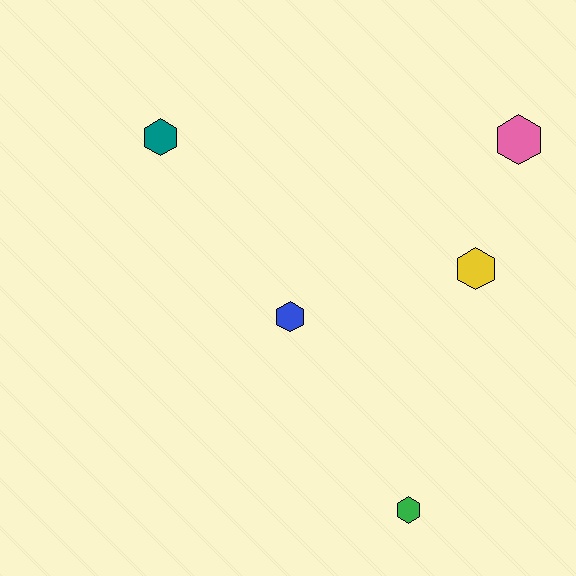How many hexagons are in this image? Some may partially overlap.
There are 5 hexagons.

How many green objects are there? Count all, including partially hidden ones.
There is 1 green object.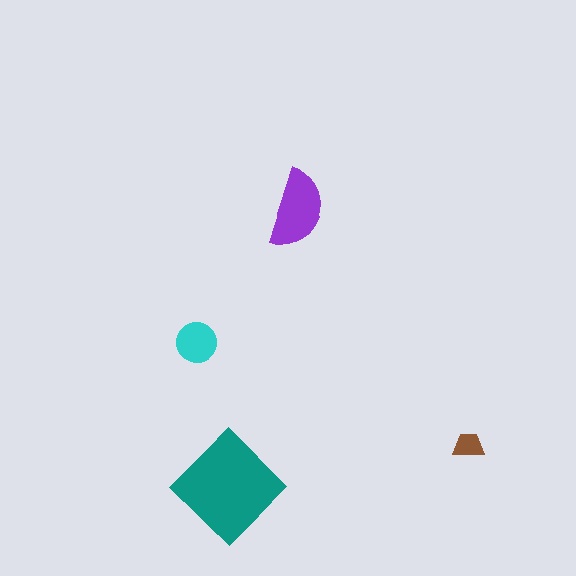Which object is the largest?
The teal diamond.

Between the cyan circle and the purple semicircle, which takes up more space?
The purple semicircle.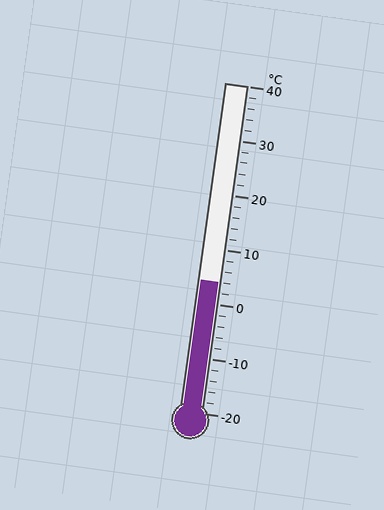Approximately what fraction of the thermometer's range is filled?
The thermometer is filled to approximately 40% of its range.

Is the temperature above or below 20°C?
The temperature is below 20°C.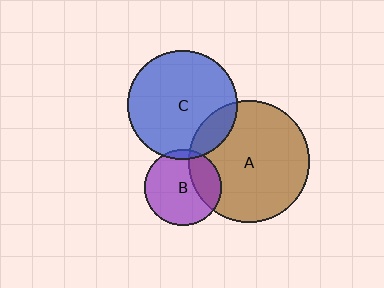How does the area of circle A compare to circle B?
Approximately 2.5 times.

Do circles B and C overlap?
Yes.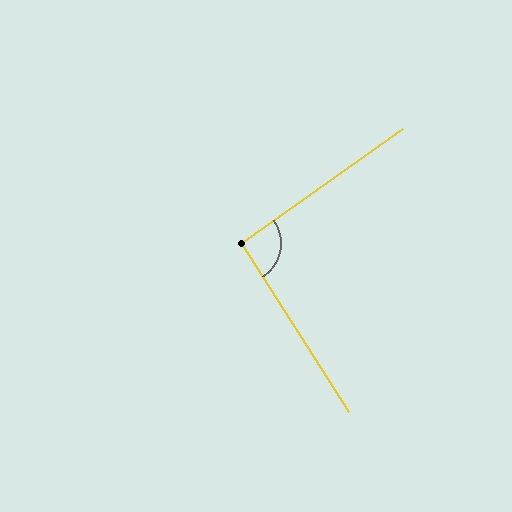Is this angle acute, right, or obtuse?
It is approximately a right angle.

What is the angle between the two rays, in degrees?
Approximately 93 degrees.